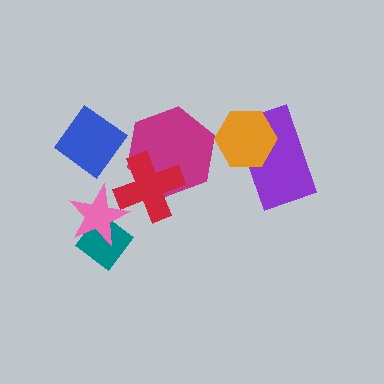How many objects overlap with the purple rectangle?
1 object overlaps with the purple rectangle.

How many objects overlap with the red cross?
2 objects overlap with the red cross.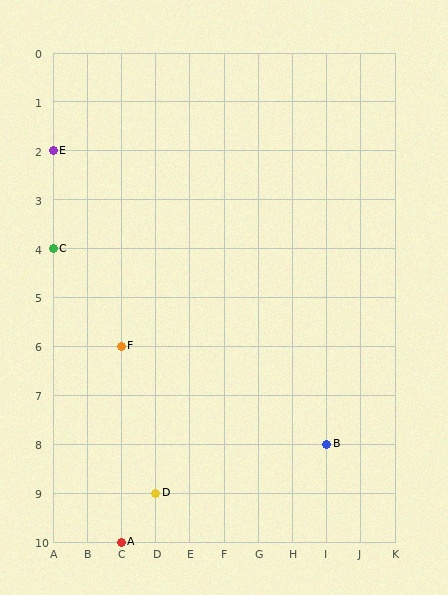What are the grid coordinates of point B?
Point B is at grid coordinates (I, 8).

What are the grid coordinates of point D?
Point D is at grid coordinates (D, 9).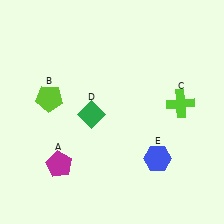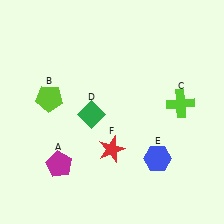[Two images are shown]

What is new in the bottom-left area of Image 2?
A red star (F) was added in the bottom-left area of Image 2.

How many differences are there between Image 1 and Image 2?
There is 1 difference between the two images.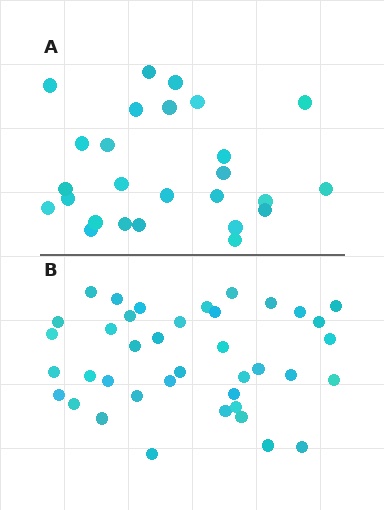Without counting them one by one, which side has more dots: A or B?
Region B (the bottom region) has more dots.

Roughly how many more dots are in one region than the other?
Region B has approximately 15 more dots than region A.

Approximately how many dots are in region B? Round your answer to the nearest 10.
About 40 dots. (The exact count is 39, which rounds to 40.)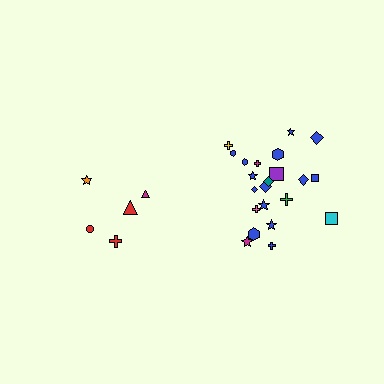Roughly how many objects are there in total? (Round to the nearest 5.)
Roughly 25 objects in total.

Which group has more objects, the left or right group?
The right group.